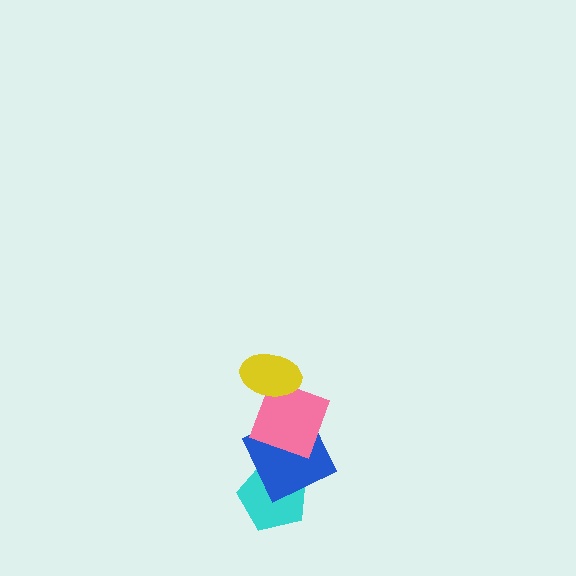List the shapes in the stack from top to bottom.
From top to bottom: the yellow ellipse, the pink square, the blue square, the cyan pentagon.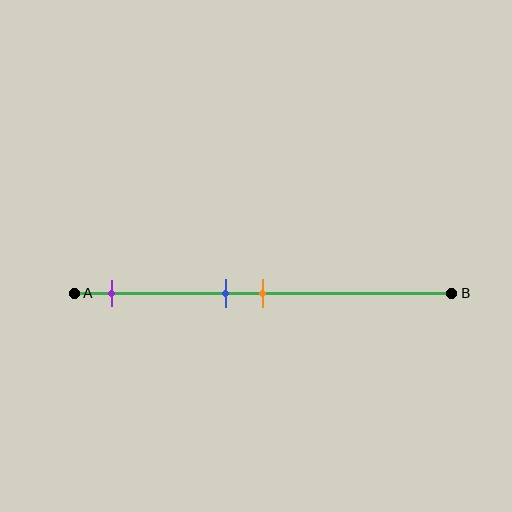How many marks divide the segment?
There are 3 marks dividing the segment.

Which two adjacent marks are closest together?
The blue and orange marks are the closest adjacent pair.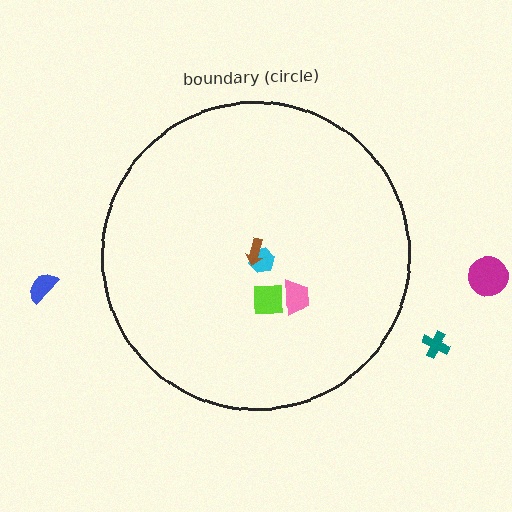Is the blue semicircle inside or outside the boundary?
Outside.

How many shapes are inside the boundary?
4 inside, 3 outside.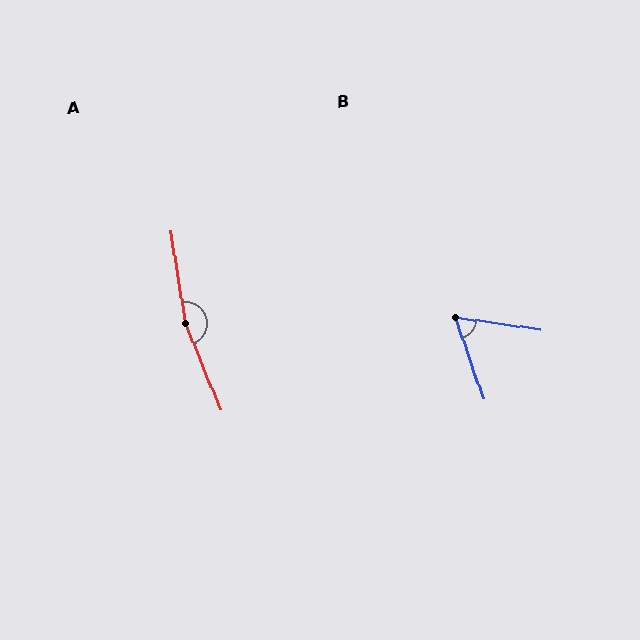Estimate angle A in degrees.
Approximately 167 degrees.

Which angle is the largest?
A, at approximately 167 degrees.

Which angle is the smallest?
B, at approximately 63 degrees.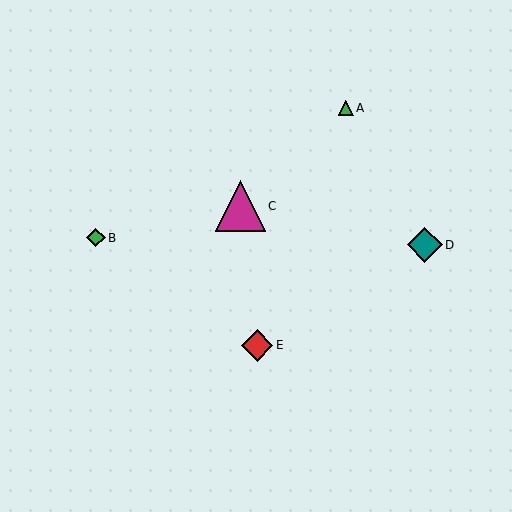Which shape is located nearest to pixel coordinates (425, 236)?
The teal diamond (labeled D) at (425, 245) is nearest to that location.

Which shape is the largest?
The magenta triangle (labeled C) is the largest.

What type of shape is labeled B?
Shape B is a green diamond.